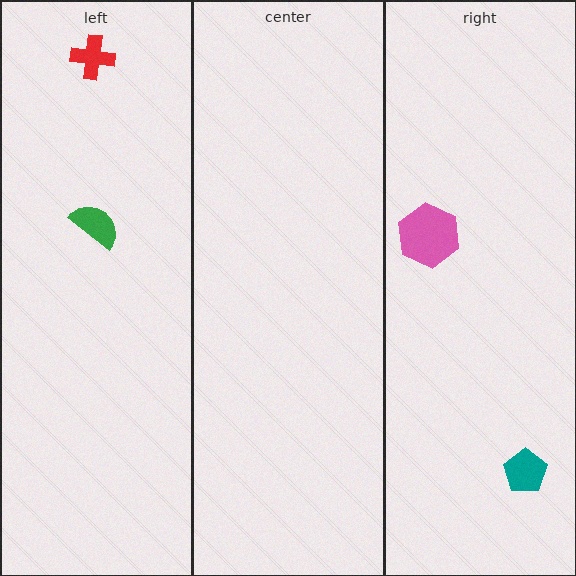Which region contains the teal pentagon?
The right region.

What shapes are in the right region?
The teal pentagon, the pink hexagon.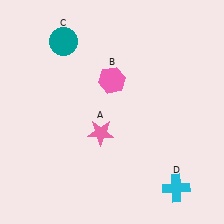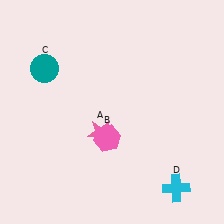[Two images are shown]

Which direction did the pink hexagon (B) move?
The pink hexagon (B) moved down.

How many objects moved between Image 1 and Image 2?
2 objects moved between the two images.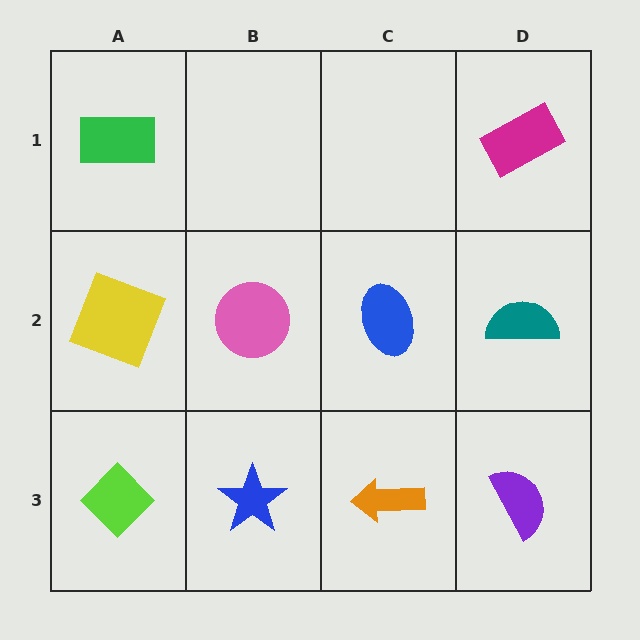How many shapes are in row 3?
4 shapes.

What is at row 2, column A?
A yellow square.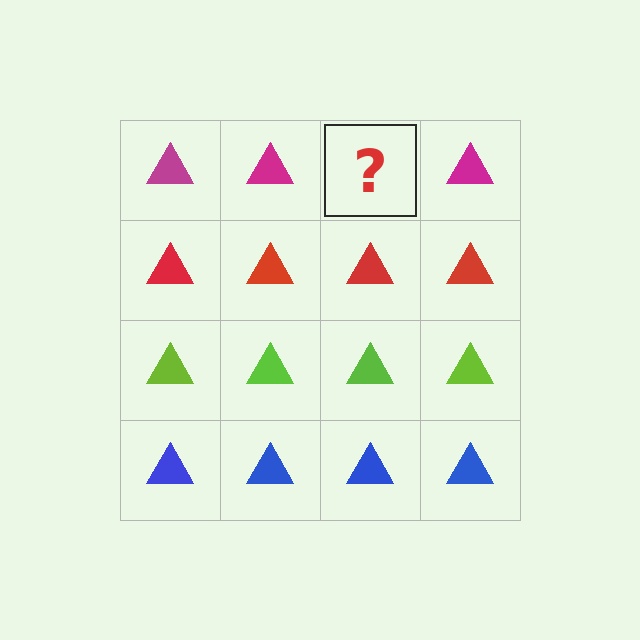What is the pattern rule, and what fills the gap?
The rule is that each row has a consistent color. The gap should be filled with a magenta triangle.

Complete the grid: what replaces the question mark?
The question mark should be replaced with a magenta triangle.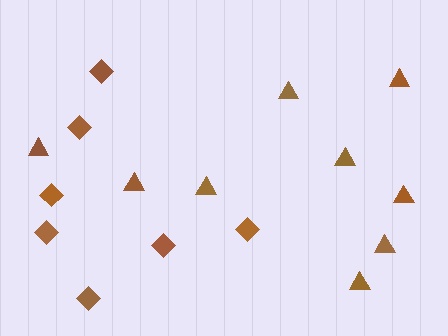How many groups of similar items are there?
There are 2 groups: one group of triangles (9) and one group of diamonds (7).